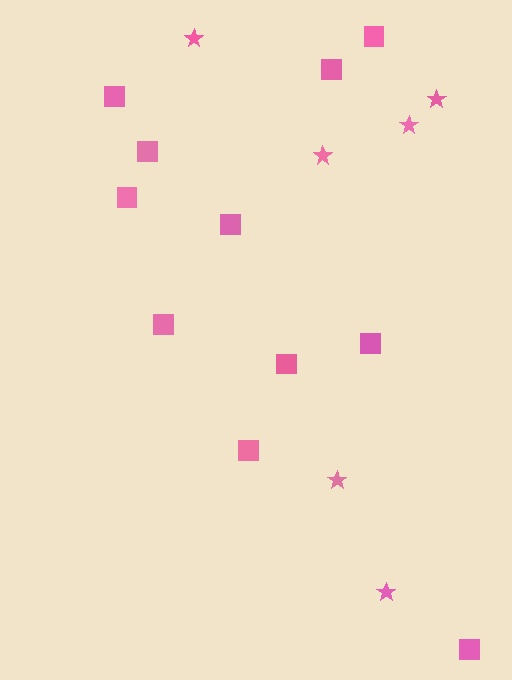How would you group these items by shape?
There are 2 groups: one group of stars (6) and one group of squares (11).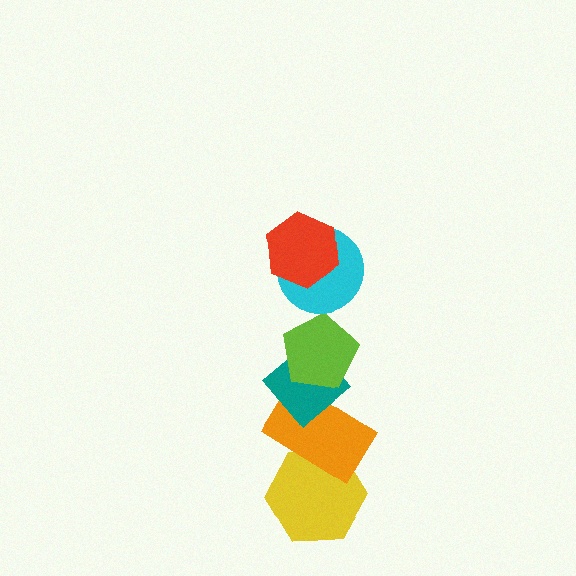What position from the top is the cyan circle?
The cyan circle is 2nd from the top.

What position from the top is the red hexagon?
The red hexagon is 1st from the top.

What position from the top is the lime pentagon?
The lime pentagon is 3rd from the top.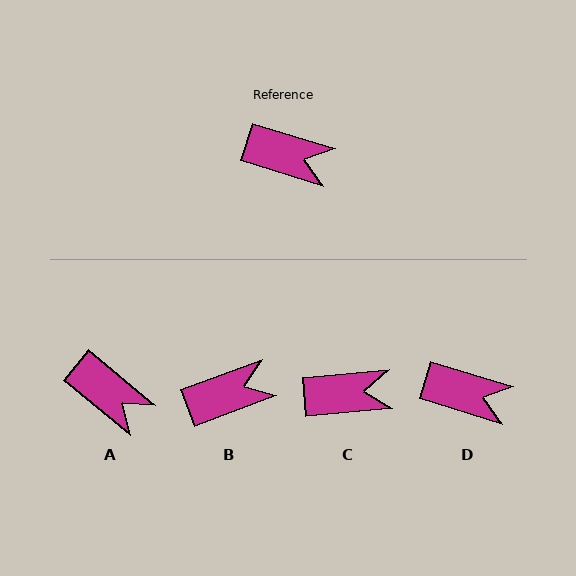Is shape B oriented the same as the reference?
No, it is off by about 38 degrees.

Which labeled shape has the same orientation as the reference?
D.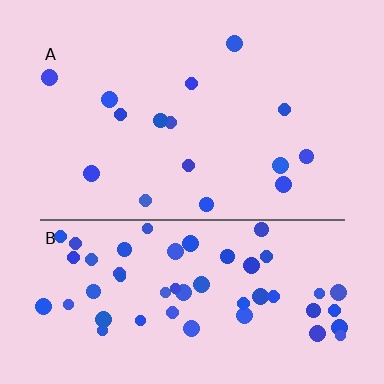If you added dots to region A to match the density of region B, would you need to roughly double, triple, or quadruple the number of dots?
Approximately quadruple.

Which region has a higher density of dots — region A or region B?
B (the bottom).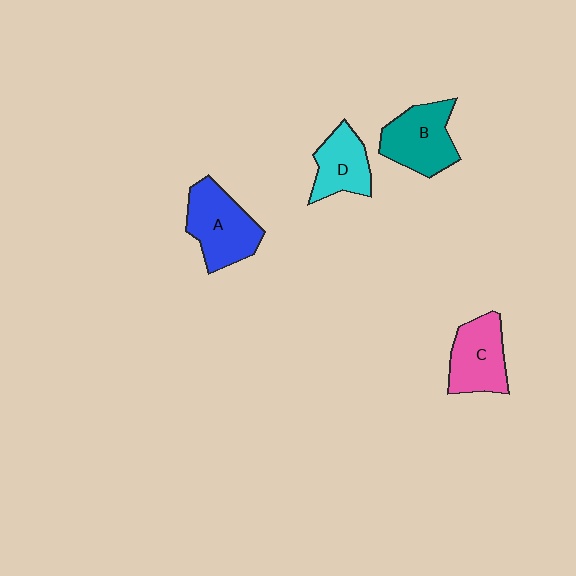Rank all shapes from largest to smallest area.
From largest to smallest: A (blue), B (teal), C (pink), D (cyan).